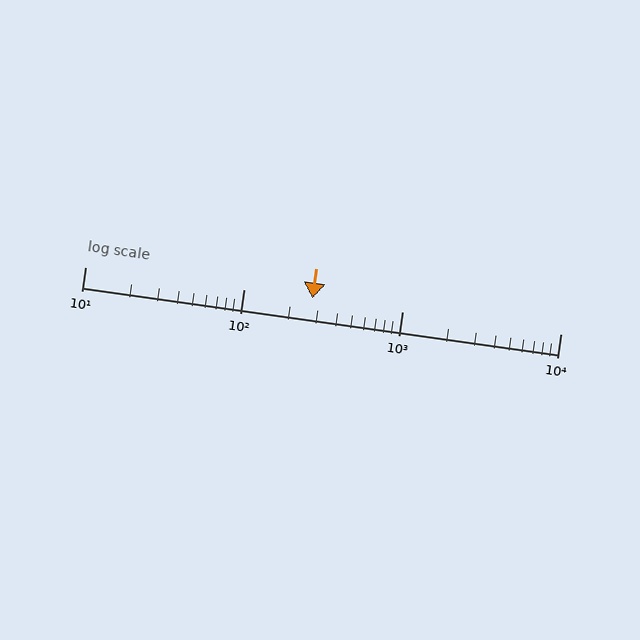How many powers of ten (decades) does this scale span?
The scale spans 3 decades, from 10 to 10000.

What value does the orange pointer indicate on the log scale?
The pointer indicates approximately 270.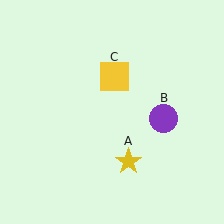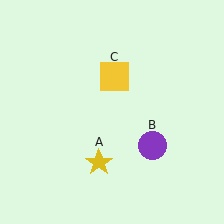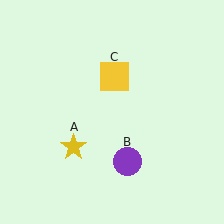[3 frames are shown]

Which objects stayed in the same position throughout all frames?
Yellow square (object C) remained stationary.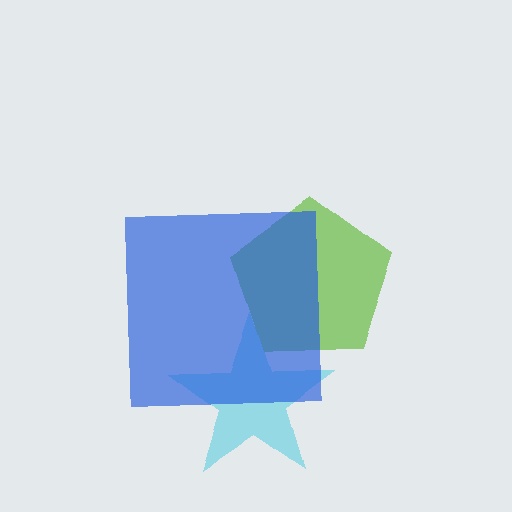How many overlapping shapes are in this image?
There are 3 overlapping shapes in the image.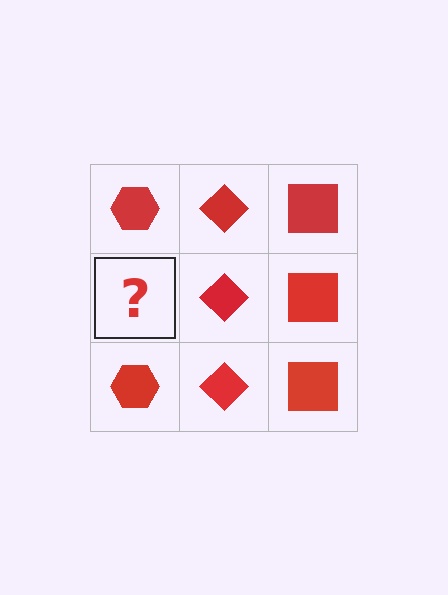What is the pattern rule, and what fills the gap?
The rule is that each column has a consistent shape. The gap should be filled with a red hexagon.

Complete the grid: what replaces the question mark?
The question mark should be replaced with a red hexagon.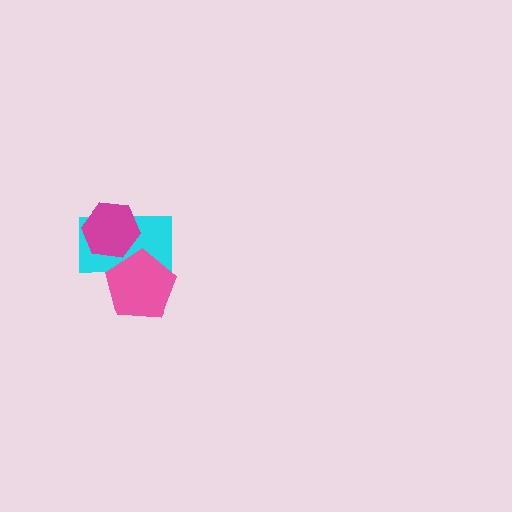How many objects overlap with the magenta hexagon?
1 object overlaps with the magenta hexagon.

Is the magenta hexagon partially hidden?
No, no other shape covers it.